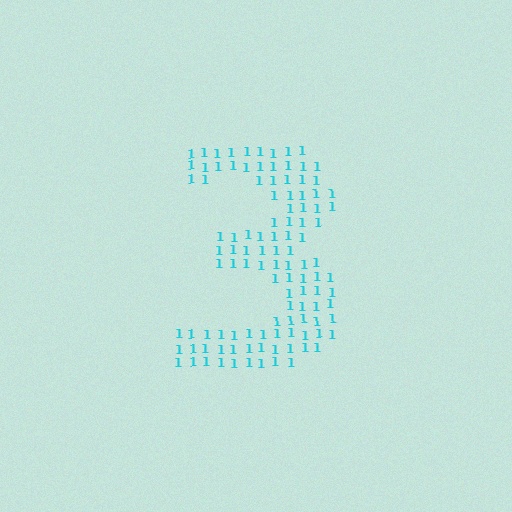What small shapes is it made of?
It is made of small digit 1's.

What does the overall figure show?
The overall figure shows the digit 3.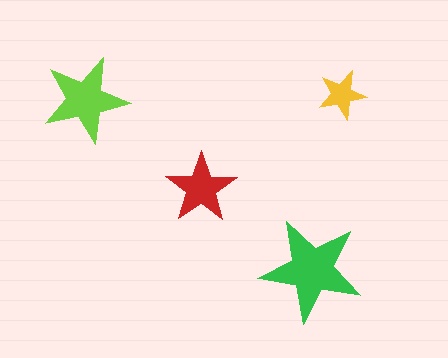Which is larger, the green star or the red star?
The green one.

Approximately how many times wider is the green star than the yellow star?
About 2 times wider.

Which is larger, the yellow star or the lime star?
The lime one.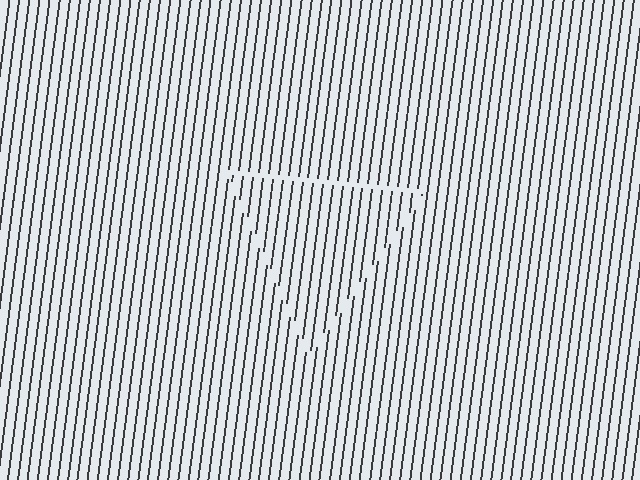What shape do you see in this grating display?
An illusory triangle. The interior of the shape contains the same grating, shifted by half a period — the contour is defined by the phase discontinuity where line-ends from the inner and outer gratings abut.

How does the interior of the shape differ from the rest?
The interior of the shape contains the same grating, shifted by half a period — the contour is defined by the phase discontinuity where line-ends from the inner and outer gratings abut.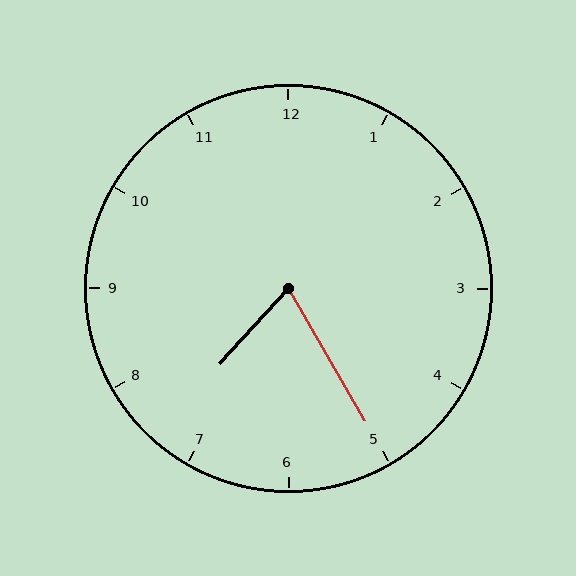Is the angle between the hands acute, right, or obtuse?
It is acute.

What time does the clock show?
7:25.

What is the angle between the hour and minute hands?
Approximately 72 degrees.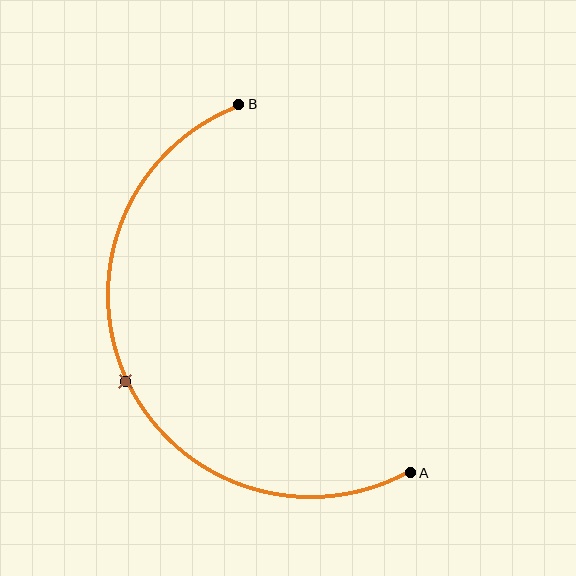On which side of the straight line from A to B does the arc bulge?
The arc bulges to the left of the straight line connecting A and B.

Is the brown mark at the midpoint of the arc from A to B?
Yes. The brown mark lies on the arc at equal arc-length from both A and B — it is the arc midpoint.